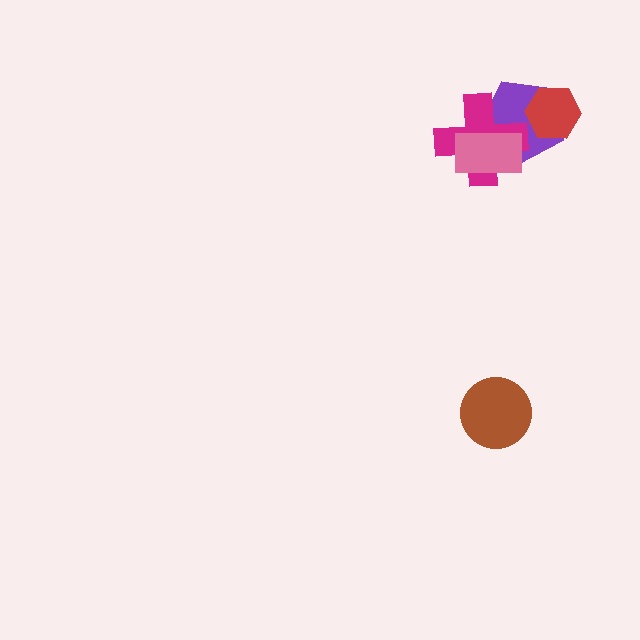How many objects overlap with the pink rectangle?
2 objects overlap with the pink rectangle.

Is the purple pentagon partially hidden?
Yes, it is partially covered by another shape.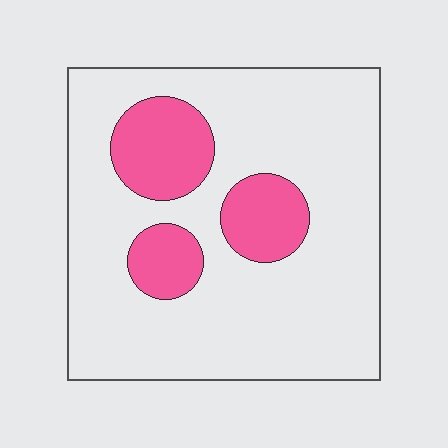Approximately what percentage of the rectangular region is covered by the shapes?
Approximately 20%.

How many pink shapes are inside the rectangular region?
3.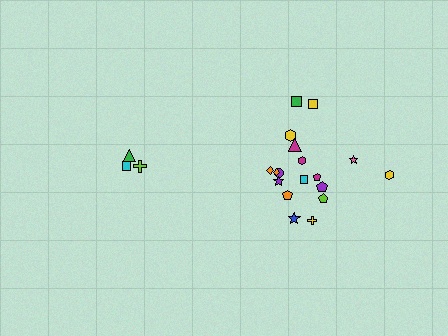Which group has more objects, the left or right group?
The right group.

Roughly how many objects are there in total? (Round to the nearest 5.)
Roughly 20 objects in total.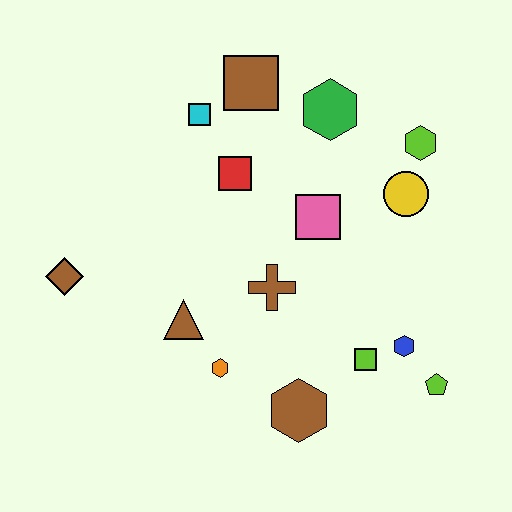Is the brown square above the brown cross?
Yes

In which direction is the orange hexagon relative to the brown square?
The orange hexagon is below the brown square.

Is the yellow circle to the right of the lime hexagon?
No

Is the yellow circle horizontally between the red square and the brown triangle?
No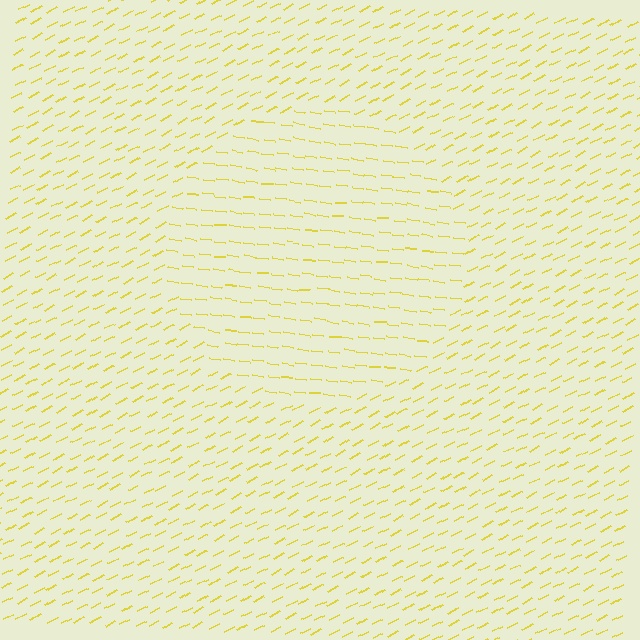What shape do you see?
I see a circle.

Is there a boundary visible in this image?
Yes, there is a texture boundary formed by a change in line orientation.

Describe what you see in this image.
The image is filled with small yellow line segments. A circle region in the image has lines oriented differently from the surrounding lines, creating a visible texture boundary.